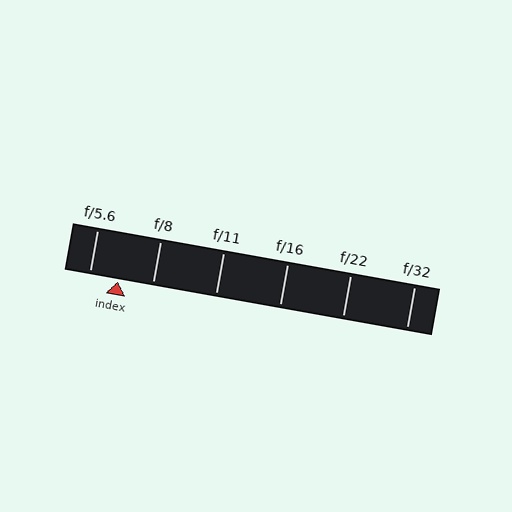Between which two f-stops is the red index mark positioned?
The index mark is between f/5.6 and f/8.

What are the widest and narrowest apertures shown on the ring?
The widest aperture shown is f/5.6 and the narrowest is f/32.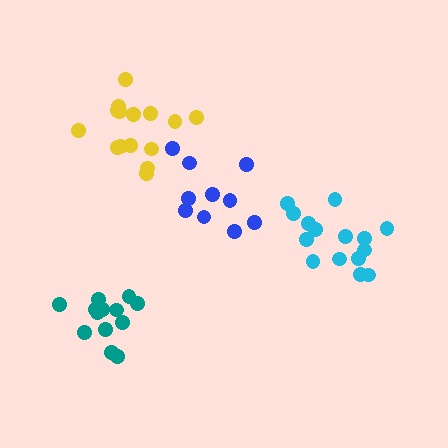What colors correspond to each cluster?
The clusters are colored: blue, cyan, yellow, teal.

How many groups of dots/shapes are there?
There are 4 groups.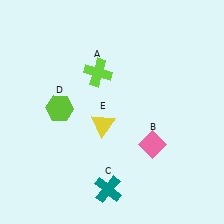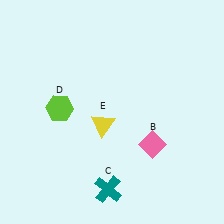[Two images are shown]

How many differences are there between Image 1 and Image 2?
There is 1 difference between the two images.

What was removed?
The lime cross (A) was removed in Image 2.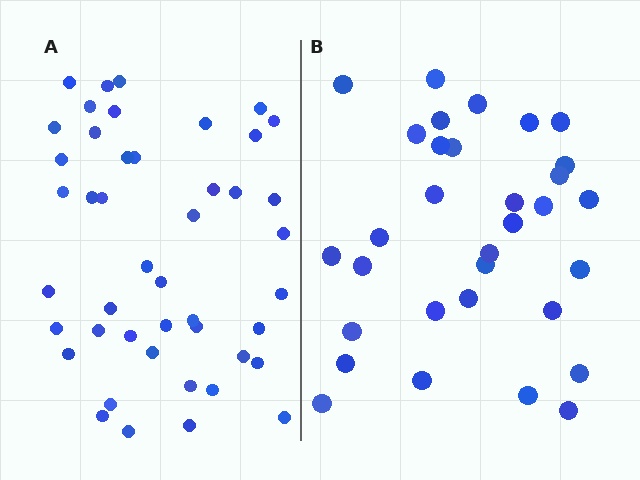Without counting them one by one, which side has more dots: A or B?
Region A (the left region) has more dots.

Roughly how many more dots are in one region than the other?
Region A has approximately 15 more dots than region B.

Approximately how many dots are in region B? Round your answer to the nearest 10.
About 30 dots. (The exact count is 32, which rounds to 30.)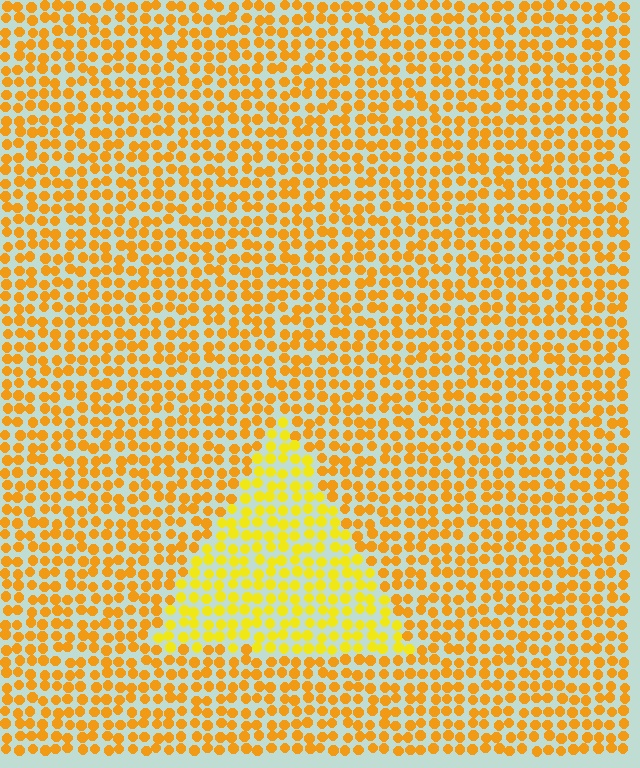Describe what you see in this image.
The image is filled with small orange elements in a uniform arrangement. A triangle-shaped region is visible where the elements are tinted to a slightly different hue, forming a subtle color boundary.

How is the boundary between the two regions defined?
The boundary is defined purely by a slight shift in hue (about 22 degrees). Spacing, size, and orientation are identical on both sides.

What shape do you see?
I see a triangle.